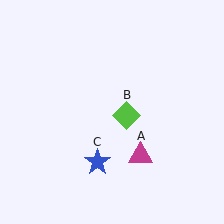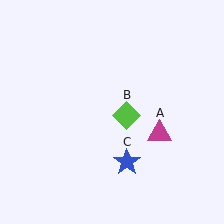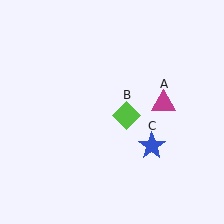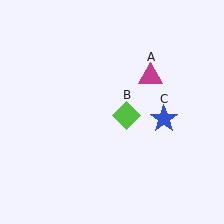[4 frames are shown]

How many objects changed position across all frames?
2 objects changed position: magenta triangle (object A), blue star (object C).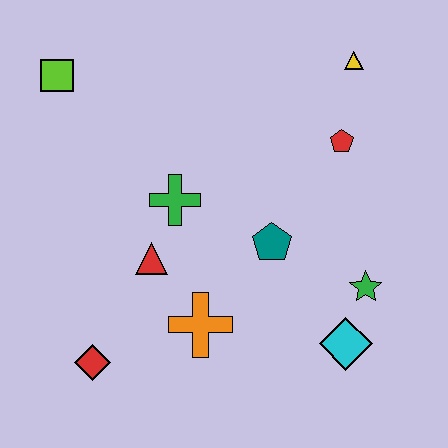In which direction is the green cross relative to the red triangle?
The green cross is above the red triangle.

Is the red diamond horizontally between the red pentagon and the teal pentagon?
No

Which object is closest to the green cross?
The red triangle is closest to the green cross.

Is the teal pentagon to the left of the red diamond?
No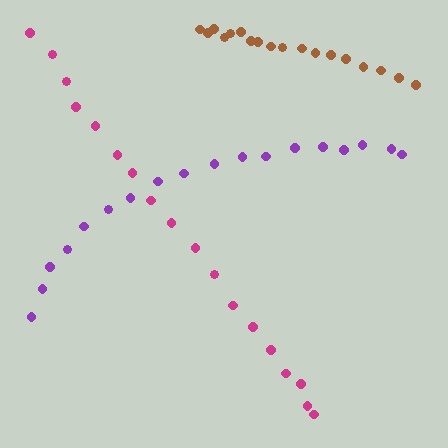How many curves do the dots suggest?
There are 3 distinct paths.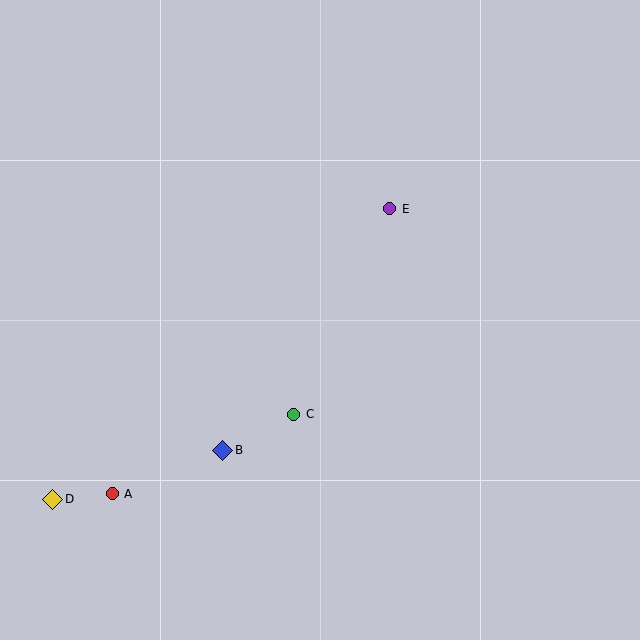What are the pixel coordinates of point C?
Point C is at (294, 414).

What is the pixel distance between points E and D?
The distance between E and D is 445 pixels.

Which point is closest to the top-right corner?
Point E is closest to the top-right corner.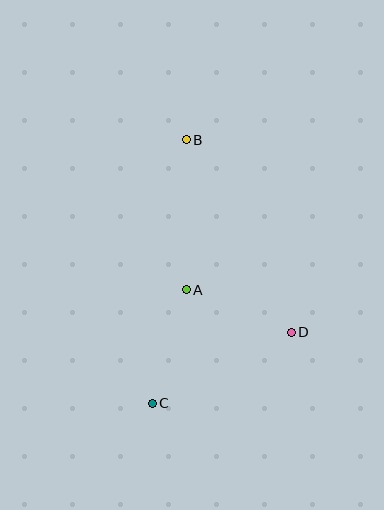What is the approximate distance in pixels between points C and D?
The distance between C and D is approximately 156 pixels.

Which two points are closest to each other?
Points A and D are closest to each other.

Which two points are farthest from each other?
Points B and C are farthest from each other.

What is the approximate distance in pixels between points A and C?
The distance between A and C is approximately 118 pixels.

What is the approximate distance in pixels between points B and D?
The distance between B and D is approximately 219 pixels.